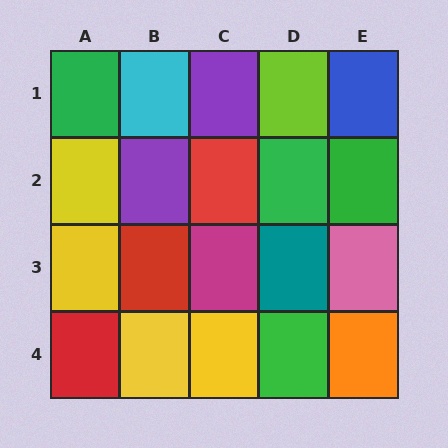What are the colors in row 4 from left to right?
Red, yellow, yellow, green, orange.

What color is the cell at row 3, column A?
Yellow.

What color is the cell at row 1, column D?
Lime.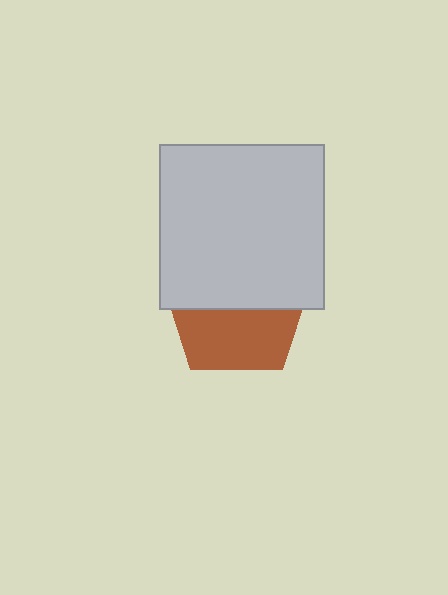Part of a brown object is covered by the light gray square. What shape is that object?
It is a pentagon.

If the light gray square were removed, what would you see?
You would see the complete brown pentagon.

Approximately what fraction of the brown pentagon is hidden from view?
Roughly 54% of the brown pentagon is hidden behind the light gray square.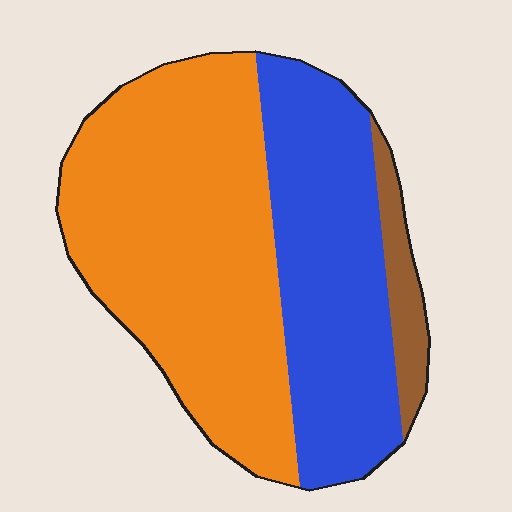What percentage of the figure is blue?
Blue takes up between a third and a half of the figure.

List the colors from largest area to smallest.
From largest to smallest: orange, blue, brown.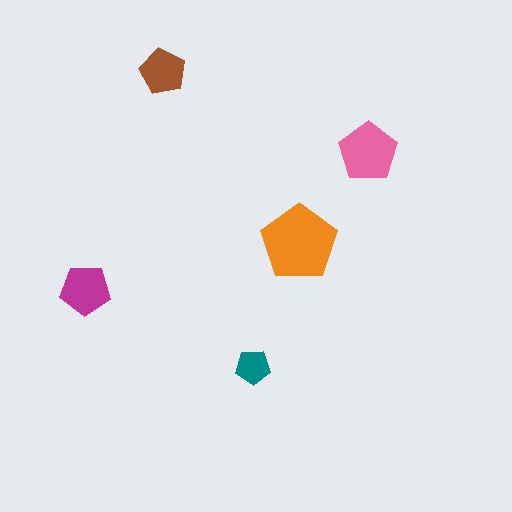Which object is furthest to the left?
The magenta pentagon is leftmost.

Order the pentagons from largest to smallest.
the orange one, the pink one, the magenta one, the brown one, the teal one.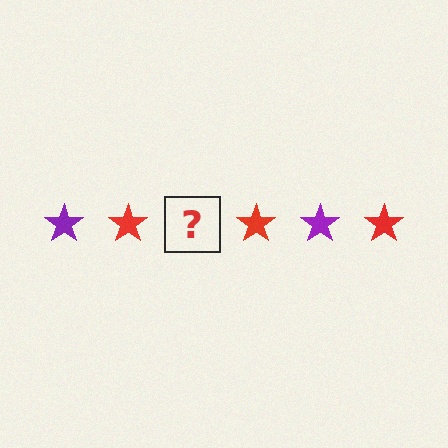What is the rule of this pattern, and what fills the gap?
The rule is that the pattern cycles through purple, red stars. The gap should be filled with a purple star.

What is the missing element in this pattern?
The missing element is a purple star.